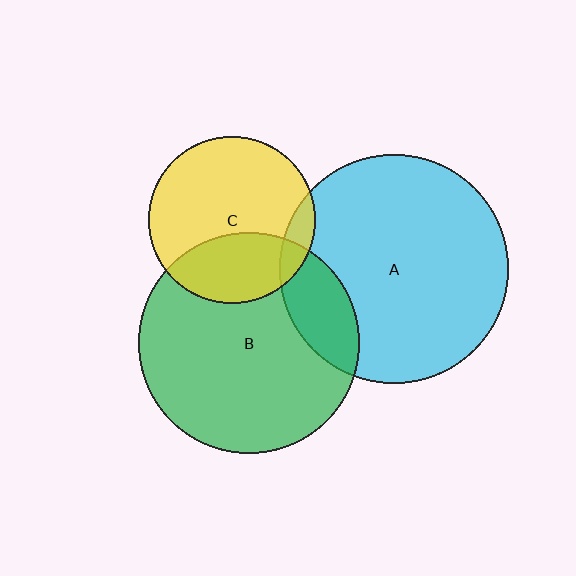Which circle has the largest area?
Circle A (cyan).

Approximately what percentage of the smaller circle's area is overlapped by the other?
Approximately 35%.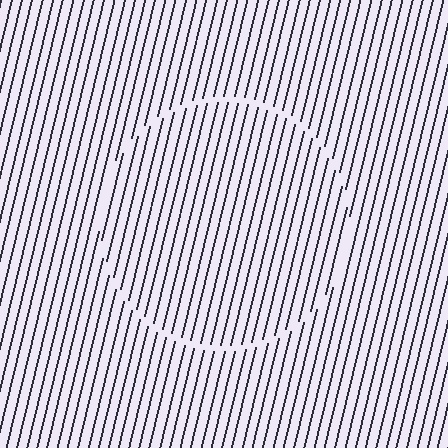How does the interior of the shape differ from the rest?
The interior of the shape contains the same grating, shifted by half a period — the contour is defined by the phase discontinuity where line-ends from the inner and outer gratings abut.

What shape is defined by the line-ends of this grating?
An illusory circle. The interior of the shape contains the same grating, shifted by half a period — the contour is defined by the phase discontinuity where line-ends from the inner and outer gratings abut.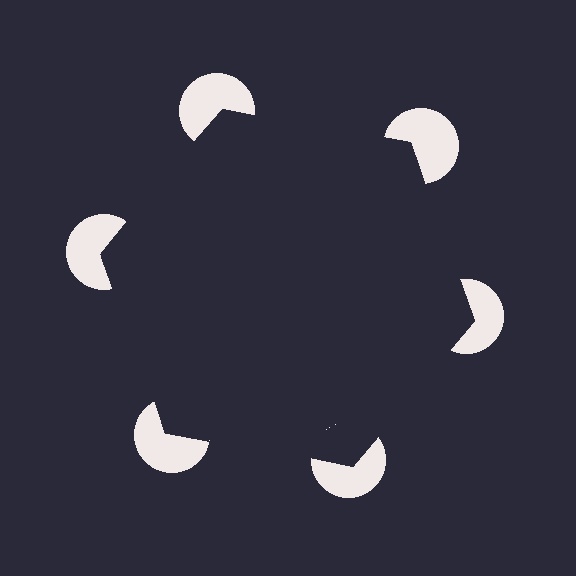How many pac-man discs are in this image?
There are 6 — one at each vertex of the illusory hexagon.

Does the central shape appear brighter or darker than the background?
It typically appears slightly darker than the background, even though no actual brightness change is drawn.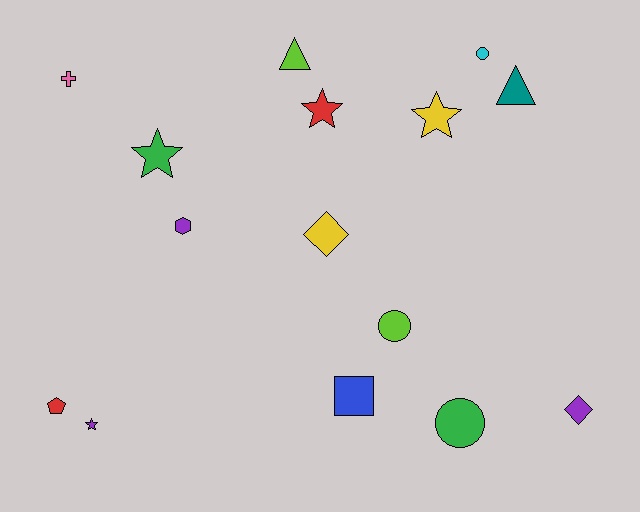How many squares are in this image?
There is 1 square.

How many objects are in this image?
There are 15 objects.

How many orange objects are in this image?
There are no orange objects.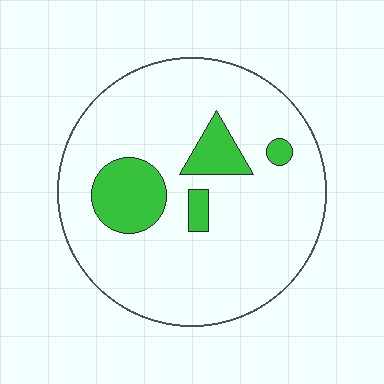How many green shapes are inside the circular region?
4.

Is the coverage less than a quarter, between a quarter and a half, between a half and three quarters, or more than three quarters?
Less than a quarter.